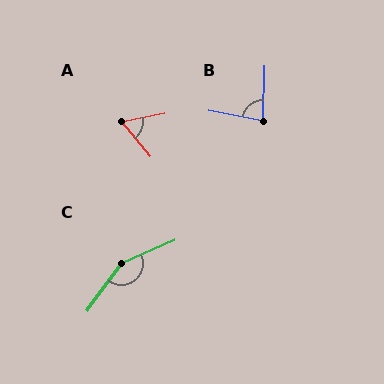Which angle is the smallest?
A, at approximately 62 degrees.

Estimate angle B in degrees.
Approximately 80 degrees.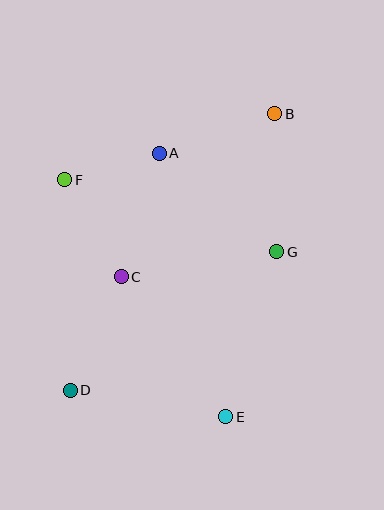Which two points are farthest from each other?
Points B and D are farthest from each other.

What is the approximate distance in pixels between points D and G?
The distance between D and G is approximately 249 pixels.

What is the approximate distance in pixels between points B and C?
The distance between B and C is approximately 224 pixels.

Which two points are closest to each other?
Points A and F are closest to each other.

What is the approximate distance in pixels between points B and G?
The distance between B and G is approximately 138 pixels.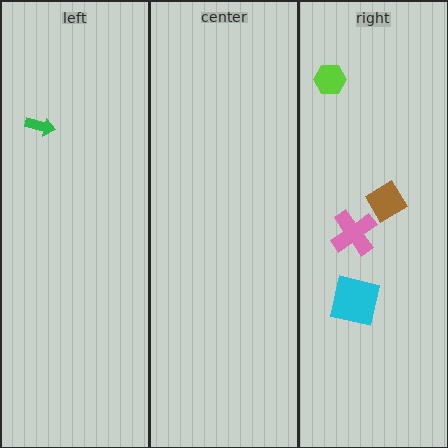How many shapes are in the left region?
1.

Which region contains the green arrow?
The left region.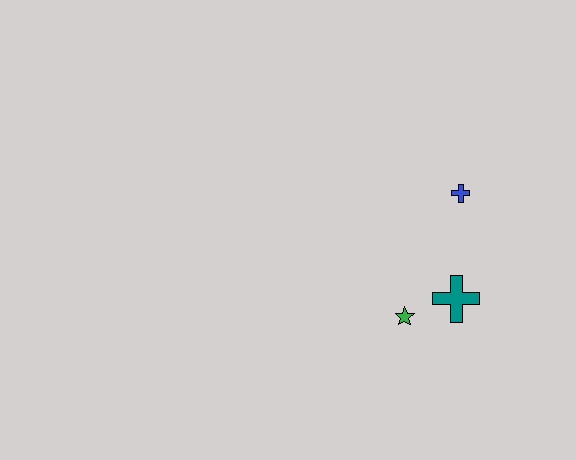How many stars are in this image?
There is 1 star.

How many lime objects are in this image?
There are no lime objects.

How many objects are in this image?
There are 3 objects.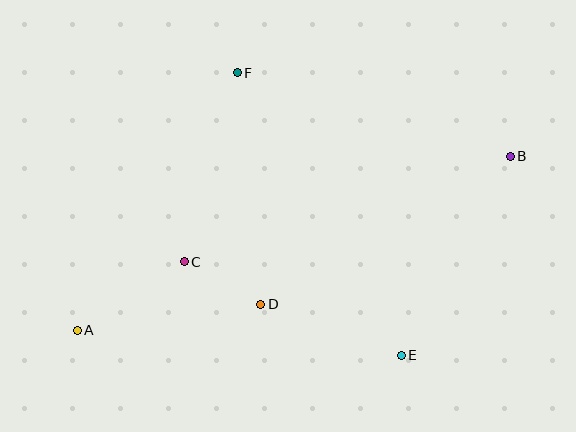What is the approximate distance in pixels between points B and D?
The distance between B and D is approximately 290 pixels.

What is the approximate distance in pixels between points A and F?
The distance between A and F is approximately 303 pixels.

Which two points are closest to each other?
Points C and D are closest to each other.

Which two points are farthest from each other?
Points A and B are farthest from each other.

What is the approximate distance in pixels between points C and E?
The distance between C and E is approximately 236 pixels.